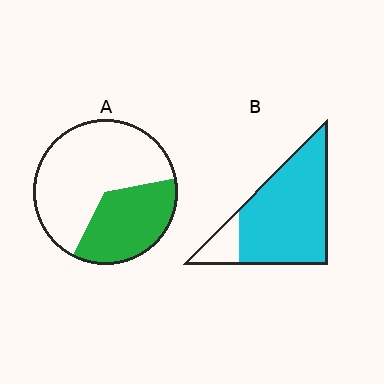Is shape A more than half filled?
No.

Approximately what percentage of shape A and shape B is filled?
A is approximately 35% and B is approximately 85%.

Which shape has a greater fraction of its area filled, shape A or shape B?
Shape B.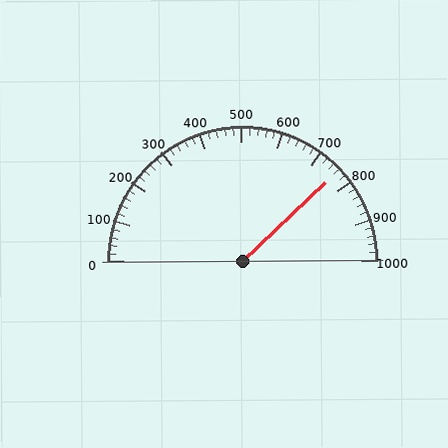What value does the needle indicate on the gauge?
The needle indicates approximately 760.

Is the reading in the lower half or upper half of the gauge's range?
The reading is in the upper half of the range (0 to 1000).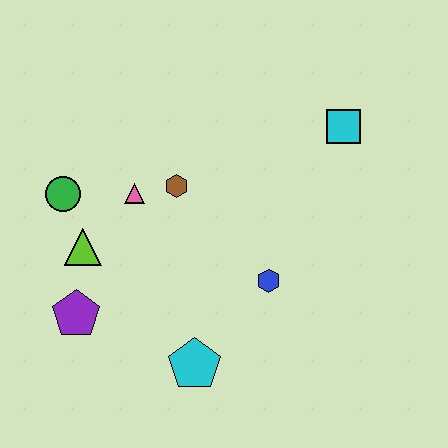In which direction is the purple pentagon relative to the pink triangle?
The purple pentagon is below the pink triangle.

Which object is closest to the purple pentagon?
The lime triangle is closest to the purple pentagon.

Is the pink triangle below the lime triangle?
No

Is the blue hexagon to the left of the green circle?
No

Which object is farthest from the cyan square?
The purple pentagon is farthest from the cyan square.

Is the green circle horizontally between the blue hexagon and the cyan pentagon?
No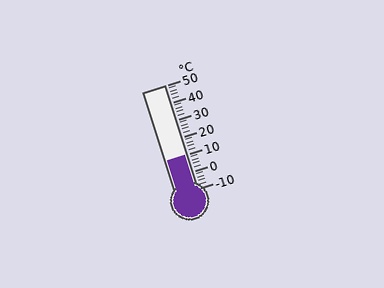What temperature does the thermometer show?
The thermometer shows approximately 10°C.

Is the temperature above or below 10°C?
The temperature is at 10°C.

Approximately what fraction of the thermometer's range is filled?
The thermometer is filled to approximately 35% of its range.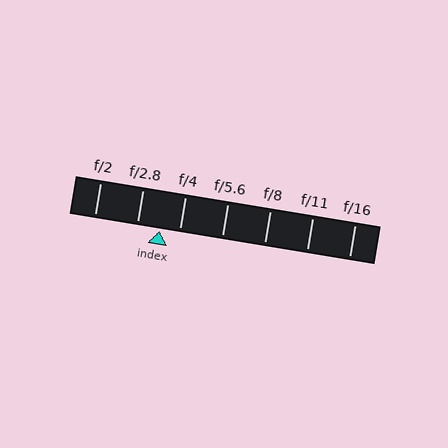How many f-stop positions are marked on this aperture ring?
There are 7 f-stop positions marked.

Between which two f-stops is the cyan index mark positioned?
The index mark is between f/2.8 and f/4.